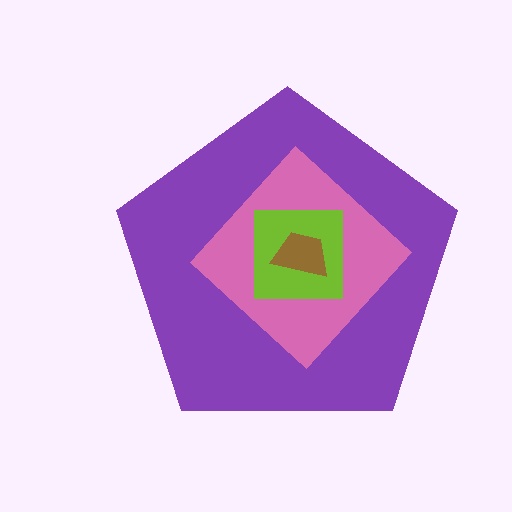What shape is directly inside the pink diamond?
The lime square.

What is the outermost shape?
The purple pentagon.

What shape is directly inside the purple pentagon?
The pink diamond.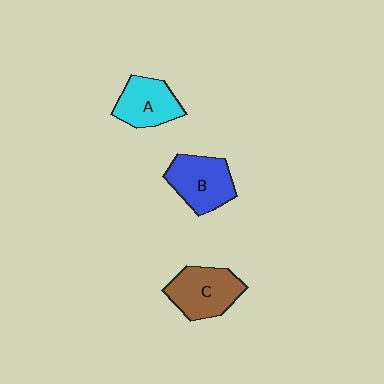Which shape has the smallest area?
Shape A (cyan).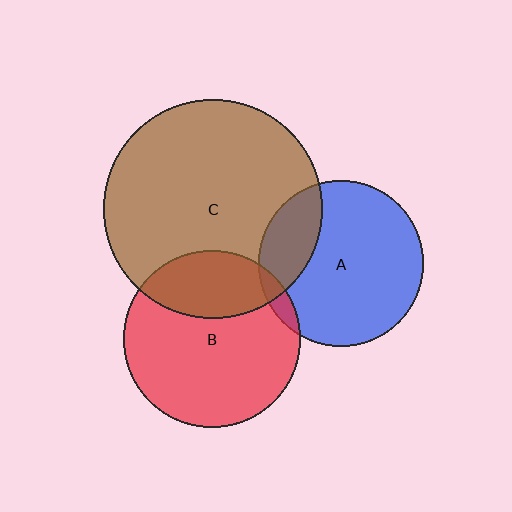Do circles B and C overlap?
Yes.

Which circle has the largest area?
Circle C (brown).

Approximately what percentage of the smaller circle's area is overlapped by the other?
Approximately 30%.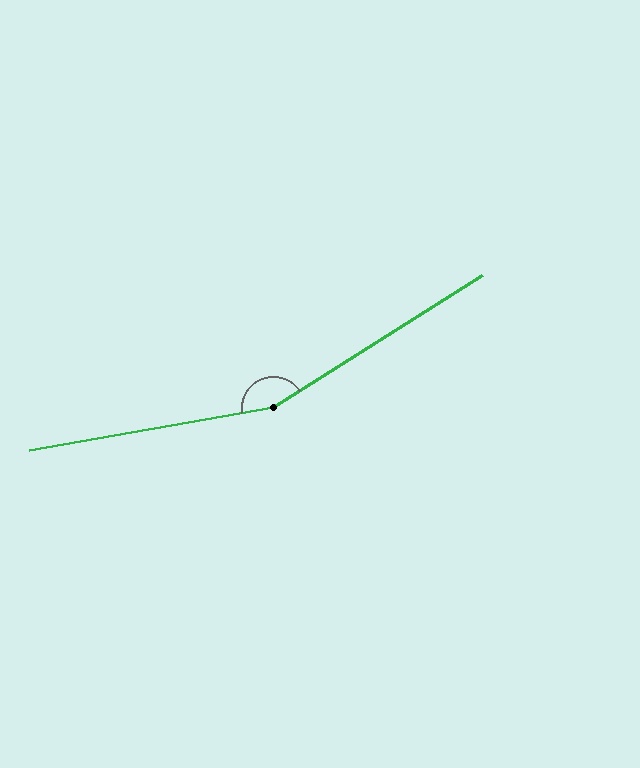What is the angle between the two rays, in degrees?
Approximately 158 degrees.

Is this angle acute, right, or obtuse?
It is obtuse.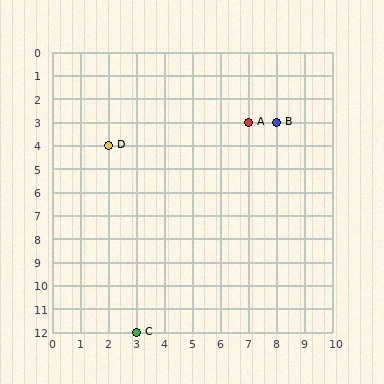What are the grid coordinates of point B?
Point B is at grid coordinates (8, 3).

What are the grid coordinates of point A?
Point A is at grid coordinates (7, 3).